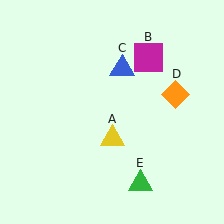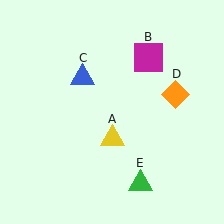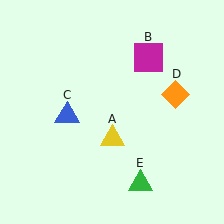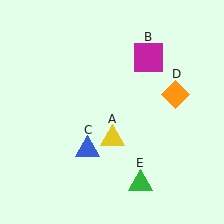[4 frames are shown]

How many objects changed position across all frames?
1 object changed position: blue triangle (object C).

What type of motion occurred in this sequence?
The blue triangle (object C) rotated counterclockwise around the center of the scene.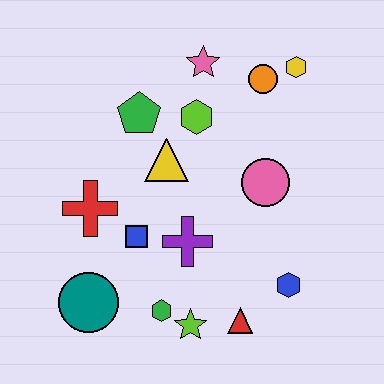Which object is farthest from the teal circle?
The yellow hexagon is farthest from the teal circle.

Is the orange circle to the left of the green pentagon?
No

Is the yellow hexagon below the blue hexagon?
No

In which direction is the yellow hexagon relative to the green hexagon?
The yellow hexagon is above the green hexagon.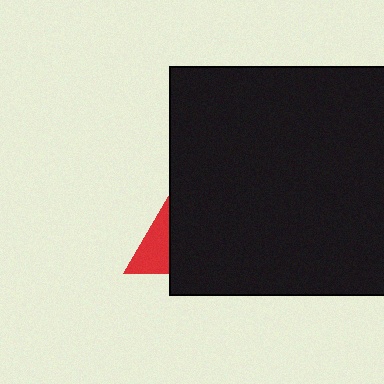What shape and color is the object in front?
The object in front is a black square.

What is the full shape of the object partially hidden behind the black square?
The partially hidden object is a red triangle.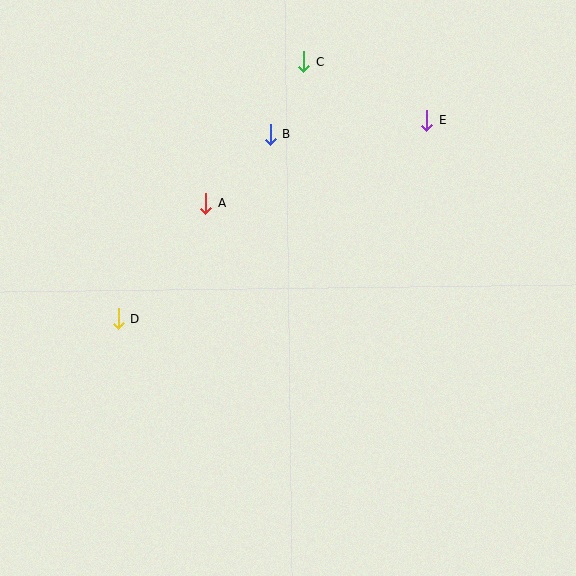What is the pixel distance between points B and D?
The distance between B and D is 239 pixels.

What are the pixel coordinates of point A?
Point A is at (206, 203).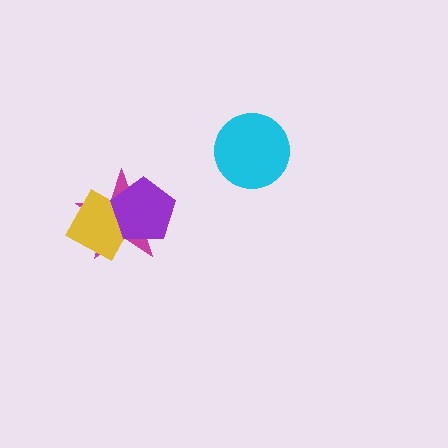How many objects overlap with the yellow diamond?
2 objects overlap with the yellow diamond.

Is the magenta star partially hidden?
Yes, it is partially covered by another shape.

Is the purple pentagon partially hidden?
No, no other shape covers it.